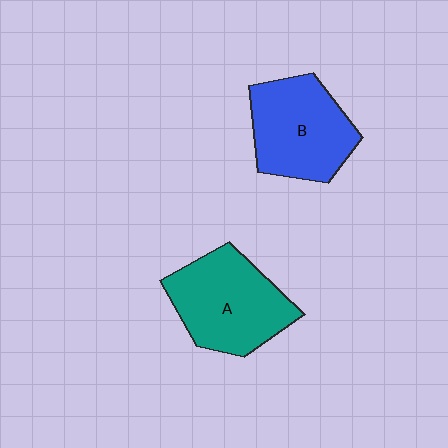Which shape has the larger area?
Shape A (teal).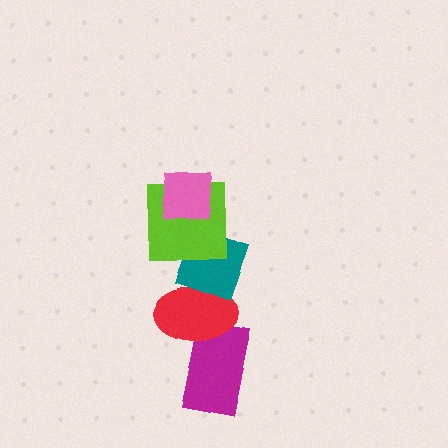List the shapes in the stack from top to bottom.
From top to bottom: the pink square, the lime square, the teal diamond, the red ellipse, the magenta rectangle.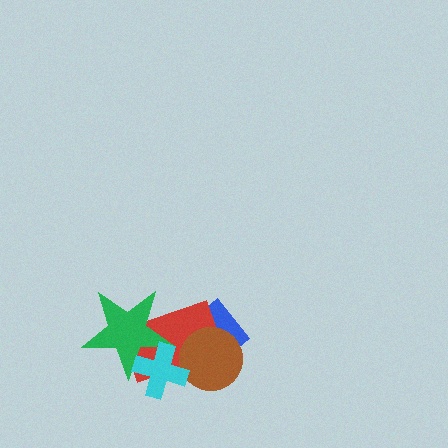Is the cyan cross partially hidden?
No, no other shape covers it.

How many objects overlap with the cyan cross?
3 objects overlap with the cyan cross.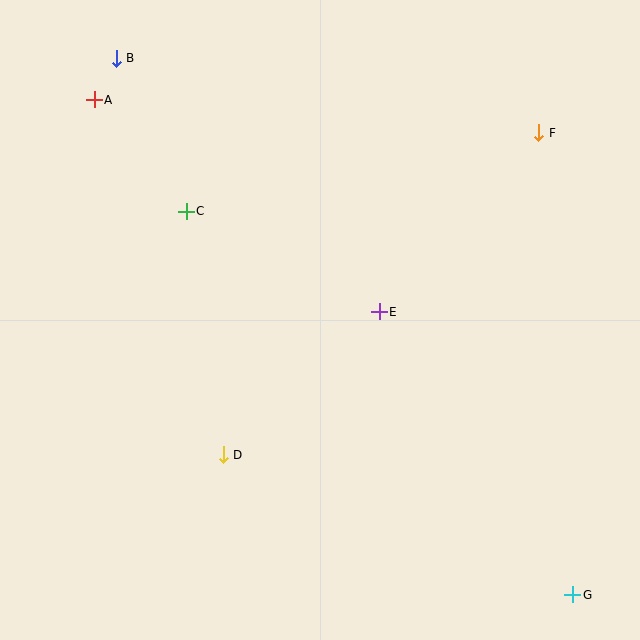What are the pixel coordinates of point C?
Point C is at (186, 211).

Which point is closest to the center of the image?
Point E at (379, 312) is closest to the center.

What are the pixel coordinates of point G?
Point G is at (573, 595).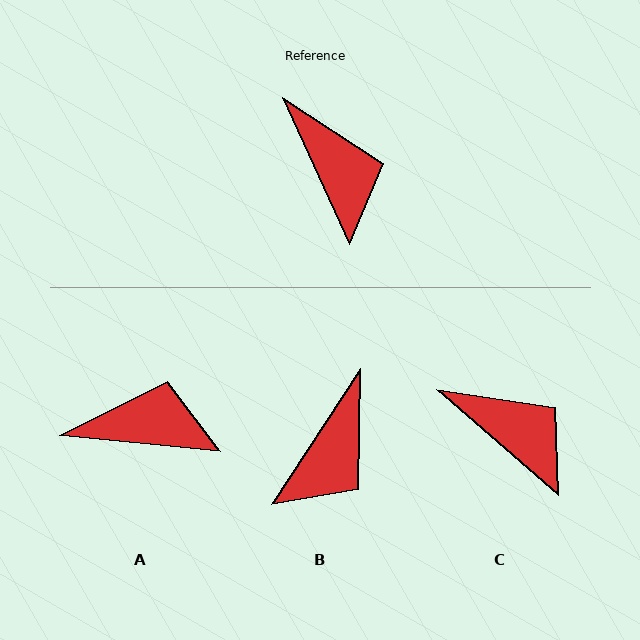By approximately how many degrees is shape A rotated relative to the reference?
Approximately 60 degrees counter-clockwise.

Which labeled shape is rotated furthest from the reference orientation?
A, about 60 degrees away.